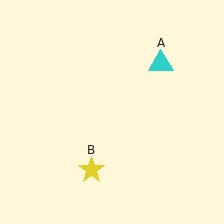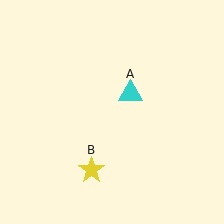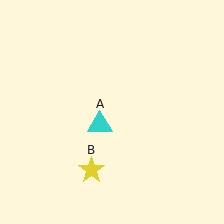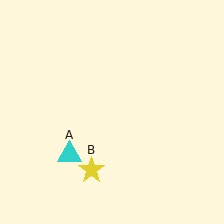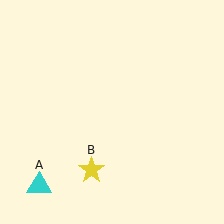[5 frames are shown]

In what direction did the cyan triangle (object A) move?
The cyan triangle (object A) moved down and to the left.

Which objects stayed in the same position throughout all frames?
Yellow star (object B) remained stationary.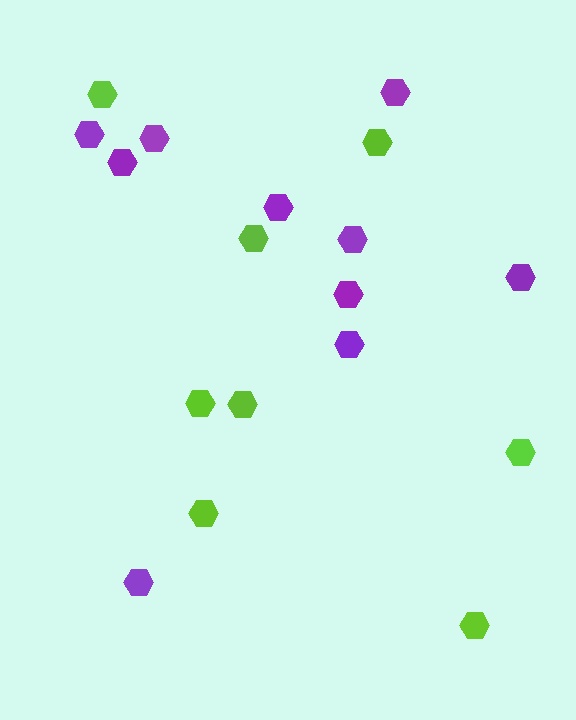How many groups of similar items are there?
There are 2 groups: one group of lime hexagons (8) and one group of purple hexagons (10).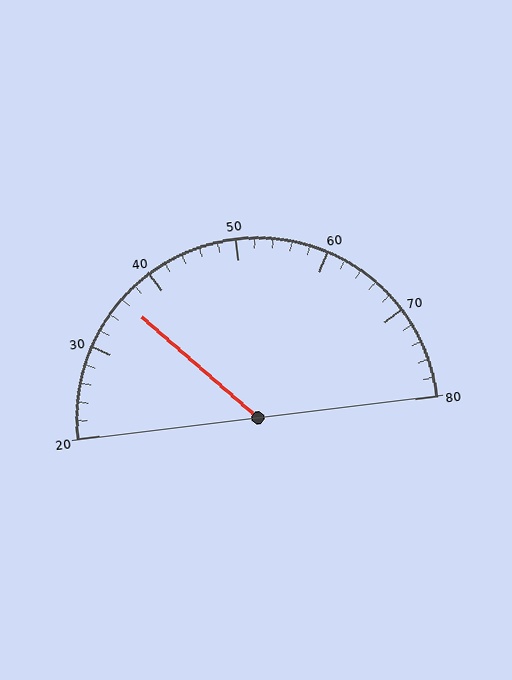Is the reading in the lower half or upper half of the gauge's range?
The reading is in the lower half of the range (20 to 80).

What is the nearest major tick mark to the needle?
The nearest major tick mark is 40.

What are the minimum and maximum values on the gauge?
The gauge ranges from 20 to 80.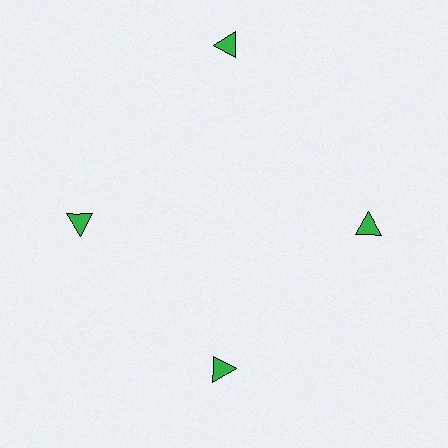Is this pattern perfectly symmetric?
No. The 4 green triangles are arranged in a ring, but one element near the 12 o'clock position is pushed outward from the center, breaking the 4-fold rotational symmetry.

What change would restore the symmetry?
The symmetry would be restored by moving it inward, back onto the ring so that all 4 triangles sit at equal angles and equal distance from the center.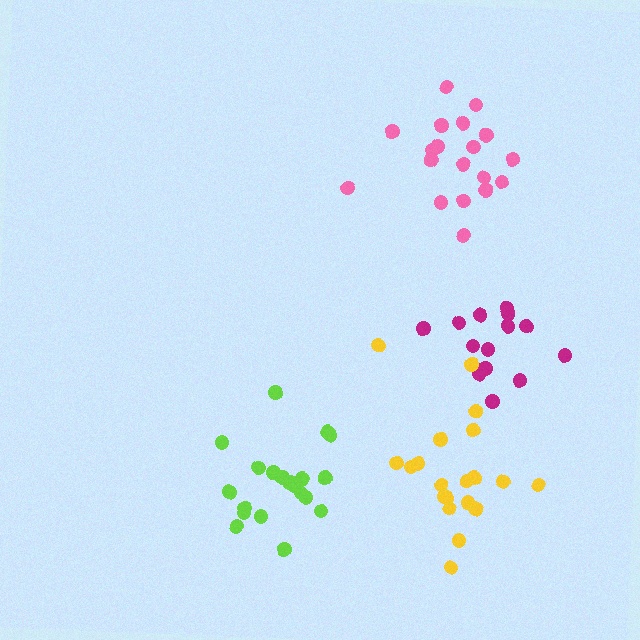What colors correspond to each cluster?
The clusters are colored: pink, magenta, lime, yellow.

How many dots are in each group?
Group 1: 19 dots, Group 2: 14 dots, Group 3: 20 dots, Group 4: 20 dots (73 total).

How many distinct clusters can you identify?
There are 4 distinct clusters.